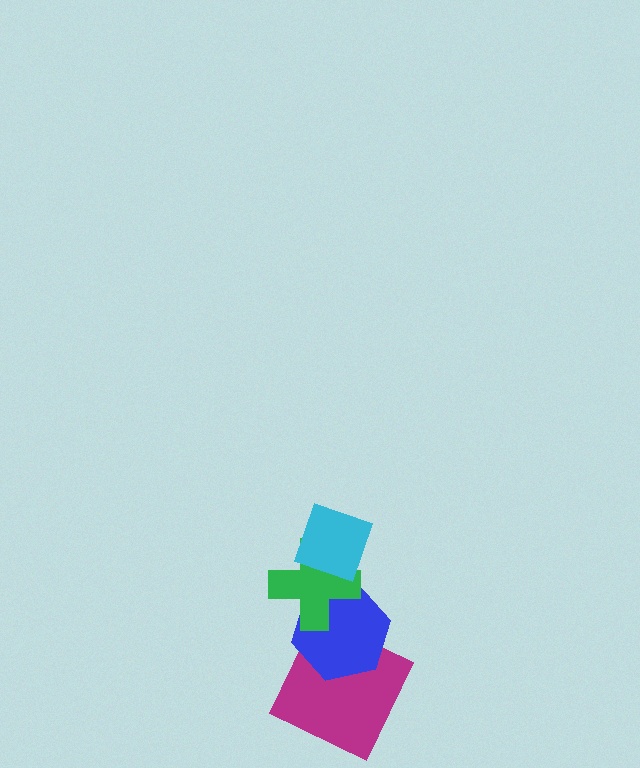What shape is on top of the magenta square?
The blue hexagon is on top of the magenta square.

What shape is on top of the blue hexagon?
The green cross is on top of the blue hexagon.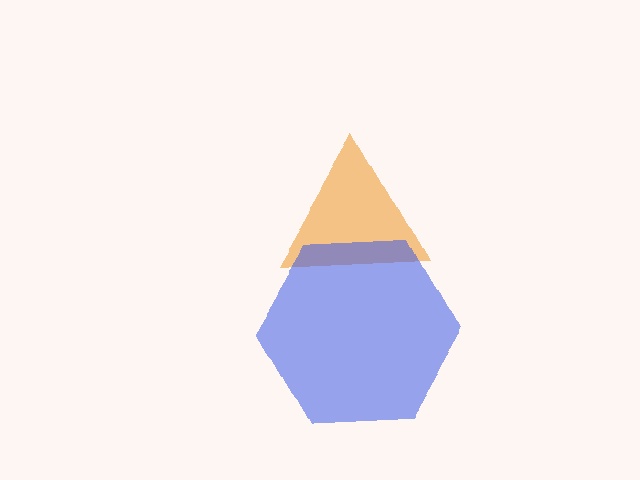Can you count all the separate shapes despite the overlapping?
Yes, there are 2 separate shapes.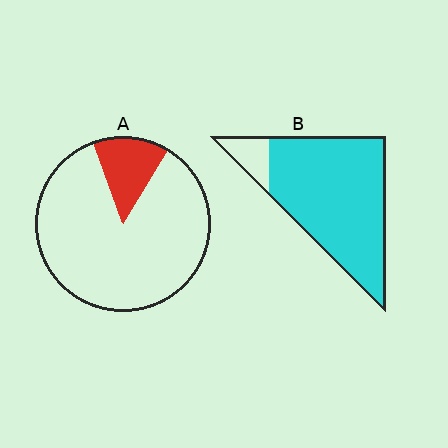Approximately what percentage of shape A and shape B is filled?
A is approximately 15% and B is approximately 90%.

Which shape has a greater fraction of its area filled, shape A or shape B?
Shape B.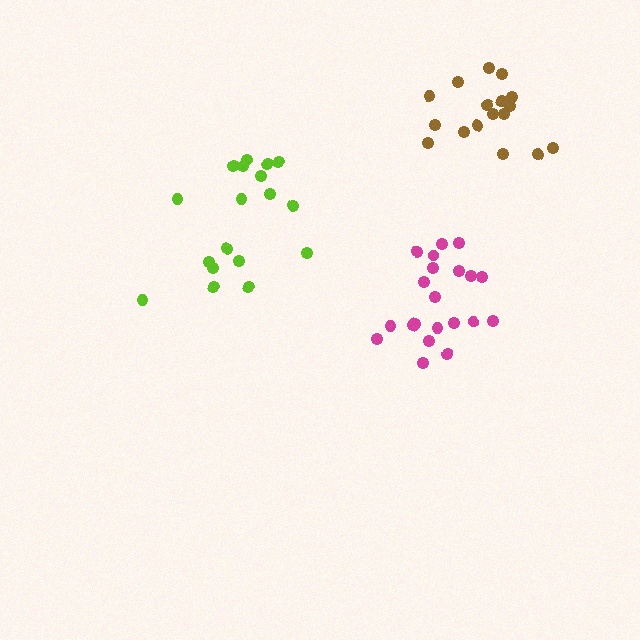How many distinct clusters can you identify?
There are 3 distinct clusters.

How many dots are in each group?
Group 1: 21 dots, Group 2: 18 dots, Group 3: 18 dots (57 total).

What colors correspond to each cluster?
The clusters are colored: magenta, lime, brown.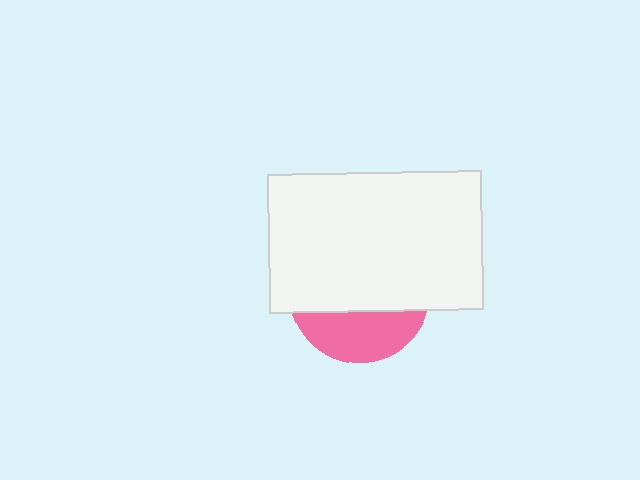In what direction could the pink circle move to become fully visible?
The pink circle could move down. That would shift it out from behind the white rectangle entirely.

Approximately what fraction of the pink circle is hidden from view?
Roughly 68% of the pink circle is hidden behind the white rectangle.